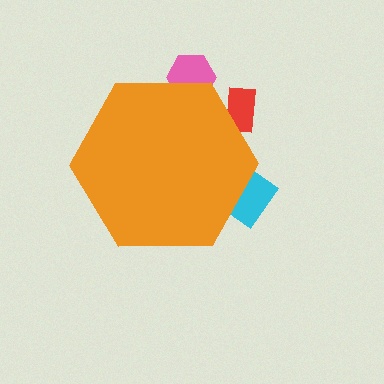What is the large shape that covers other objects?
An orange hexagon.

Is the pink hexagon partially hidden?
Yes, the pink hexagon is partially hidden behind the orange hexagon.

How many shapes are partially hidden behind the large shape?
3 shapes are partially hidden.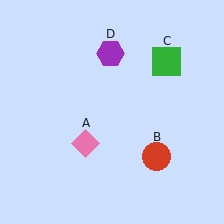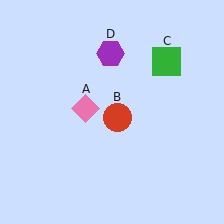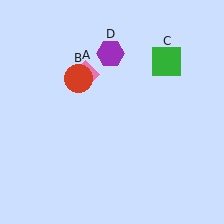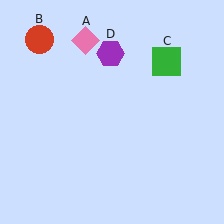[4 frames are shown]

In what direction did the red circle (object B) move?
The red circle (object B) moved up and to the left.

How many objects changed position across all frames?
2 objects changed position: pink diamond (object A), red circle (object B).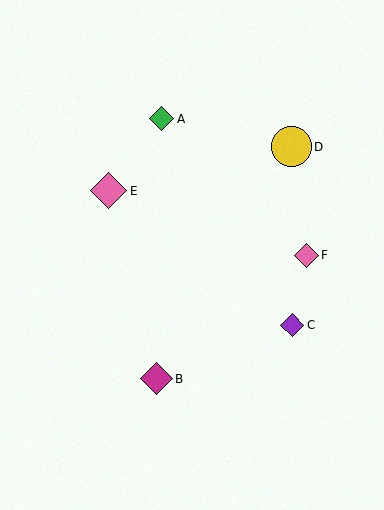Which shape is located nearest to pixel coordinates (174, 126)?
The green diamond (labeled A) at (162, 119) is nearest to that location.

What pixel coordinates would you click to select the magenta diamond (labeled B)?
Click at (156, 379) to select the magenta diamond B.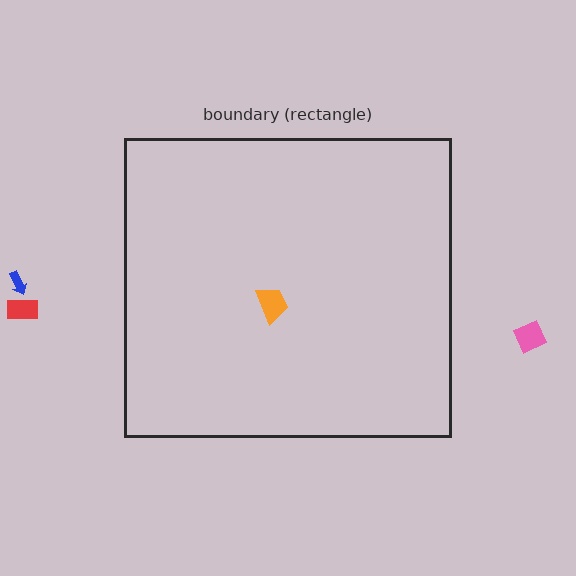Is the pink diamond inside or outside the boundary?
Outside.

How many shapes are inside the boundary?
1 inside, 3 outside.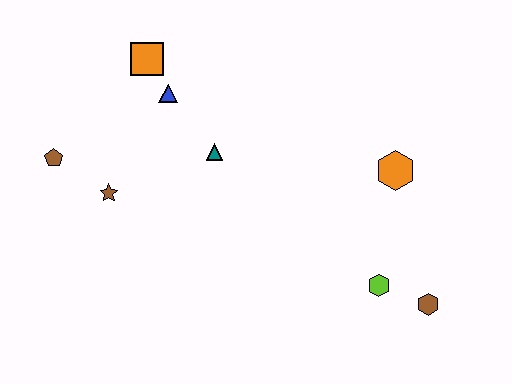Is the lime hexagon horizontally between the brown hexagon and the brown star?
Yes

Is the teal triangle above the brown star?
Yes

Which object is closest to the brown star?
The brown pentagon is closest to the brown star.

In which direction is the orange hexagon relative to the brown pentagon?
The orange hexagon is to the right of the brown pentagon.